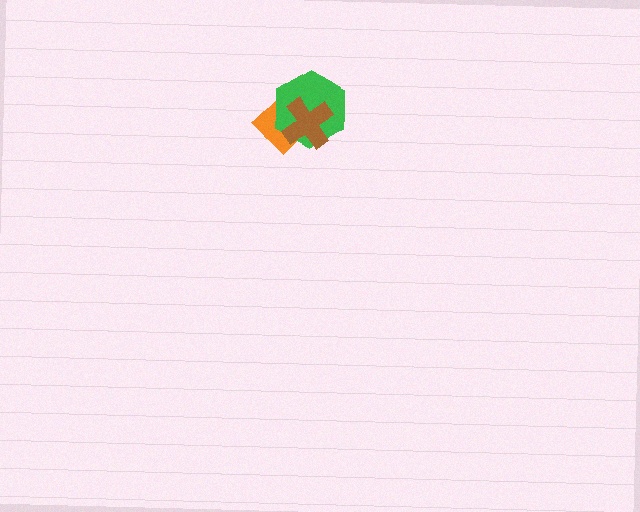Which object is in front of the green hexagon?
The brown cross is in front of the green hexagon.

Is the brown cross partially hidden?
No, no other shape covers it.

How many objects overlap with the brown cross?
2 objects overlap with the brown cross.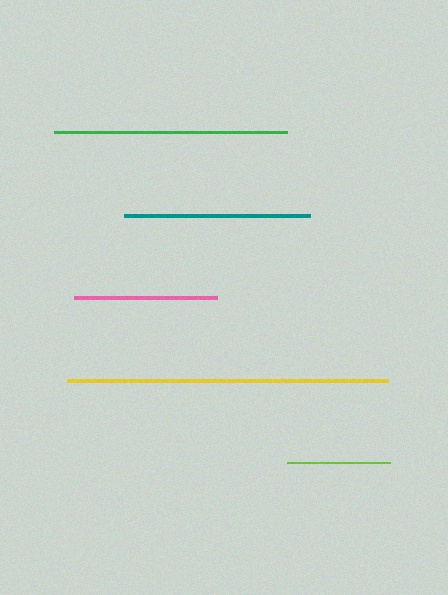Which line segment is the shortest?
The lime line is the shortest at approximately 103 pixels.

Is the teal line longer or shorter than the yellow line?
The yellow line is longer than the teal line.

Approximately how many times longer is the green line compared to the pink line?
The green line is approximately 1.6 times the length of the pink line.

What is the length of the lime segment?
The lime segment is approximately 103 pixels long.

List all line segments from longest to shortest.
From longest to shortest: yellow, green, teal, pink, lime.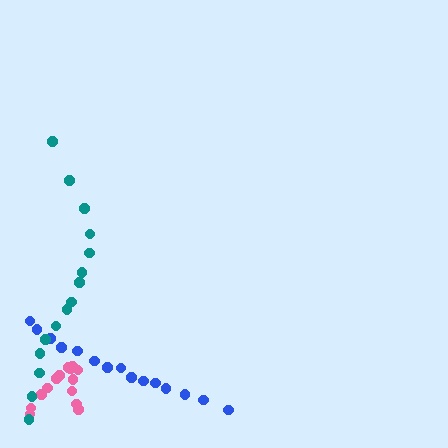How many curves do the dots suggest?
There are 3 distinct paths.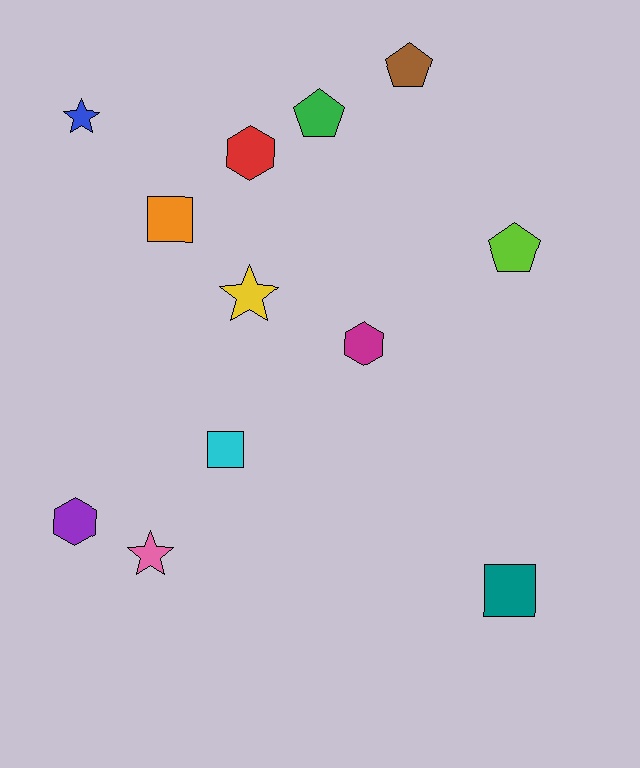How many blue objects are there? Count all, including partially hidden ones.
There is 1 blue object.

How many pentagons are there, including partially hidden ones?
There are 3 pentagons.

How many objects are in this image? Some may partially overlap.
There are 12 objects.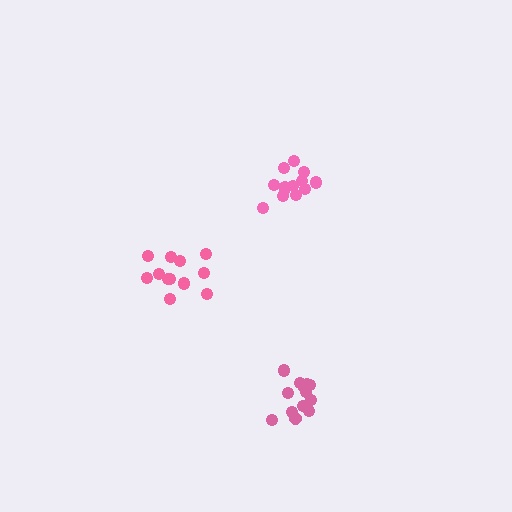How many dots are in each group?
Group 1: 12 dots, Group 2: 13 dots, Group 3: 13 dots (38 total).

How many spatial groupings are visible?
There are 3 spatial groupings.